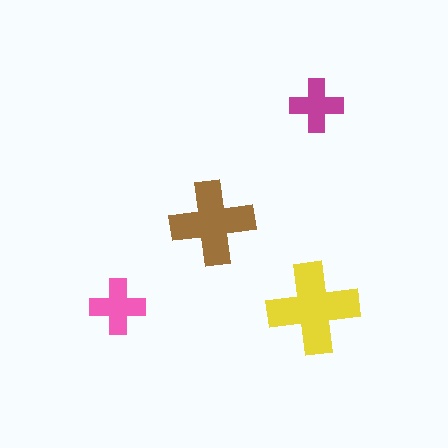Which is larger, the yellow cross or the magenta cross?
The yellow one.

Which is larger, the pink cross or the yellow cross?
The yellow one.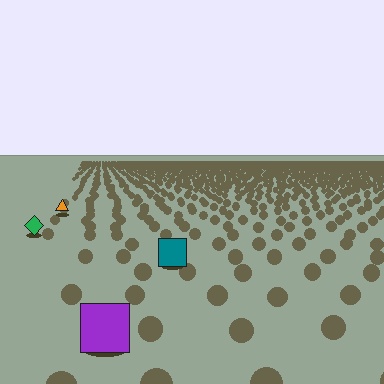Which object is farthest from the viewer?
The orange triangle is farthest from the viewer. It appears smaller and the ground texture around it is denser.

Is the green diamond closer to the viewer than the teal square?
No. The teal square is closer — you can tell from the texture gradient: the ground texture is coarser near it.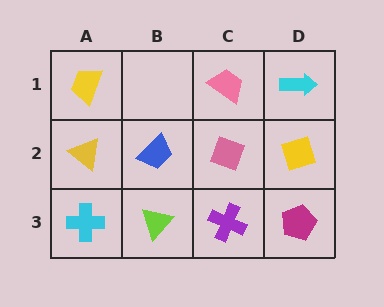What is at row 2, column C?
A pink diamond.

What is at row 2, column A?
A yellow triangle.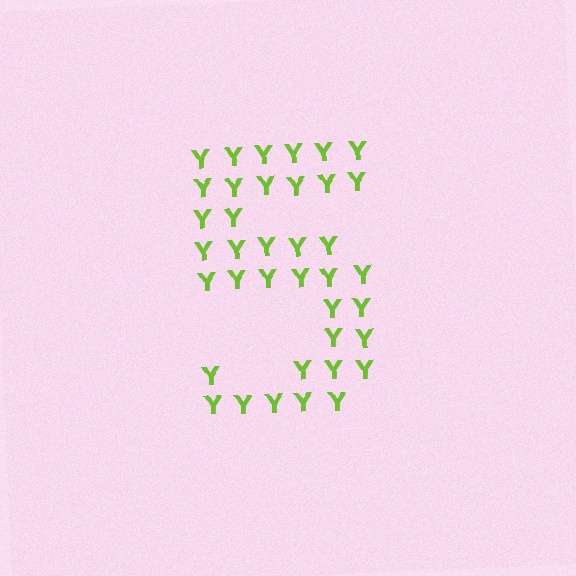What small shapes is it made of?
It is made of small letter Y's.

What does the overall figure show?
The overall figure shows the digit 5.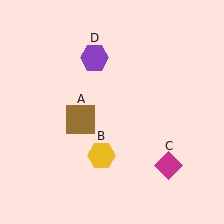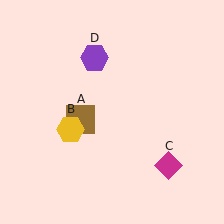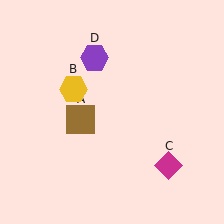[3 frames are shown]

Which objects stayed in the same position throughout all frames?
Brown square (object A) and magenta diamond (object C) and purple hexagon (object D) remained stationary.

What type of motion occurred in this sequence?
The yellow hexagon (object B) rotated clockwise around the center of the scene.